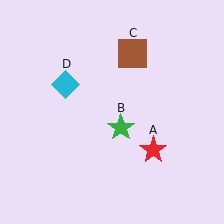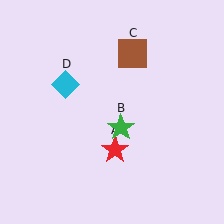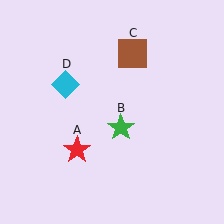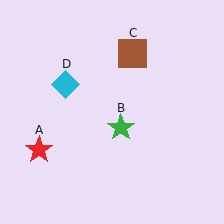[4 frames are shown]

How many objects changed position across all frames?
1 object changed position: red star (object A).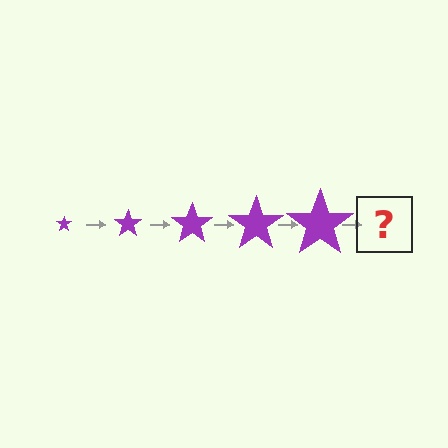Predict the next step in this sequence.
The next step is a purple star, larger than the previous one.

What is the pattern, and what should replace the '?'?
The pattern is that the star gets progressively larger each step. The '?' should be a purple star, larger than the previous one.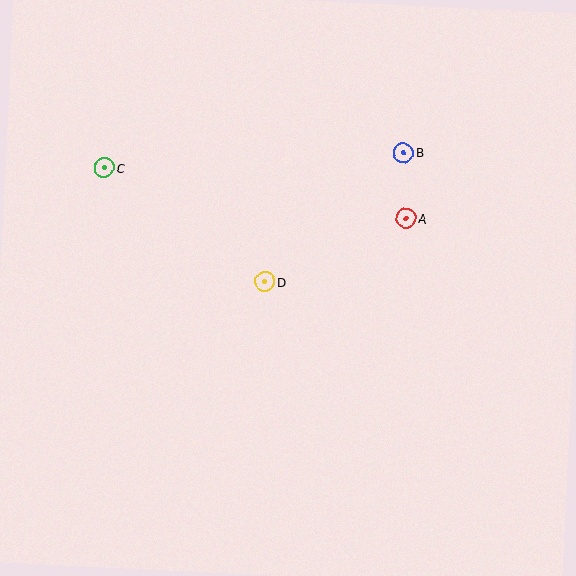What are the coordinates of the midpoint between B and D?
The midpoint between B and D is at (334, 217).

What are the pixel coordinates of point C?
Point C is at (104, 167).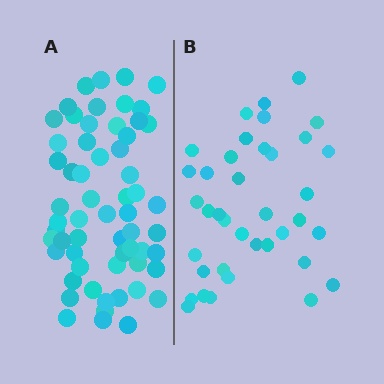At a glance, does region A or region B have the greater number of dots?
Region A (the left region) has more dots.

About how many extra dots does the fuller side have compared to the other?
Region A has approximately 20 more dots than region B.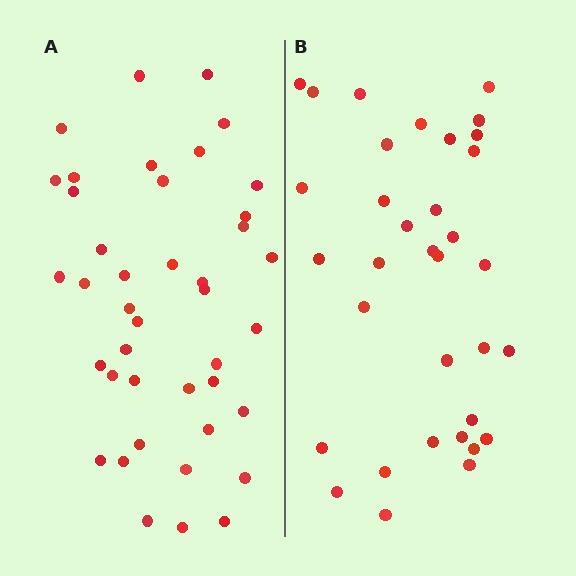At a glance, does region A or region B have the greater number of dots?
Region A (the left region) has more dots.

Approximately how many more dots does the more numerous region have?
Region A has roughly 8 or so more dots than region B.